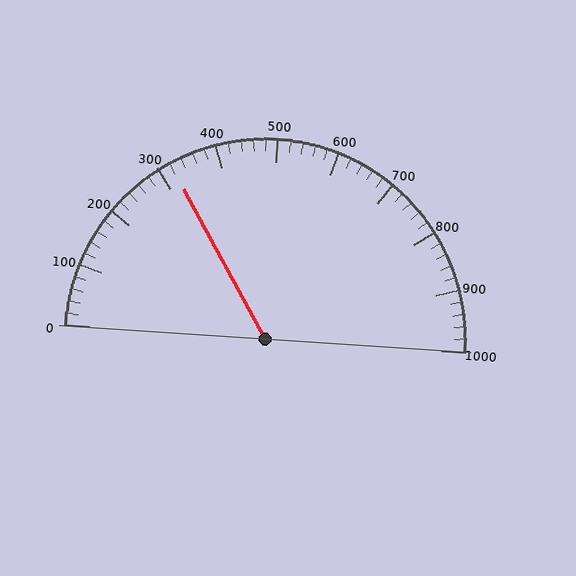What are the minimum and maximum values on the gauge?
The gauge ranges from 0 to 1000.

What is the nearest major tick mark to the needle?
The nearest major tick mark is 300.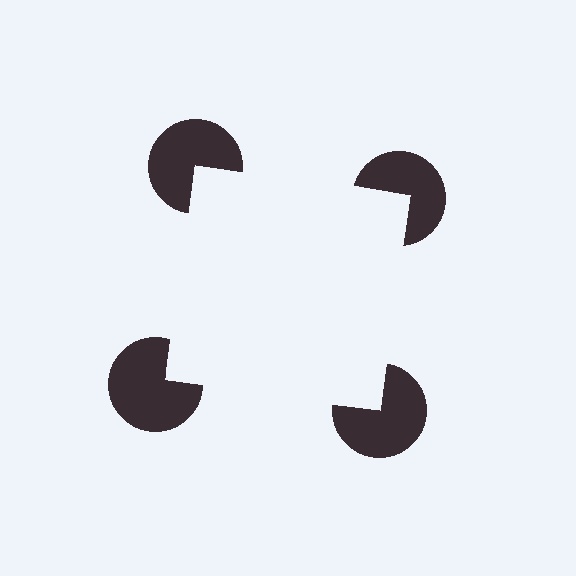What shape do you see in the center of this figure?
An illusory square — its edges are inferred from the aligned wedge cuts in the pac-man discs, not physically drawn.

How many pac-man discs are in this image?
There are 4 — one at each vertex of the illusory square.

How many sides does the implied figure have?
4 sides.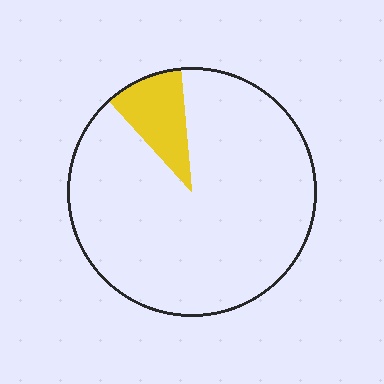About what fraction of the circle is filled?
About one tenth (1/10).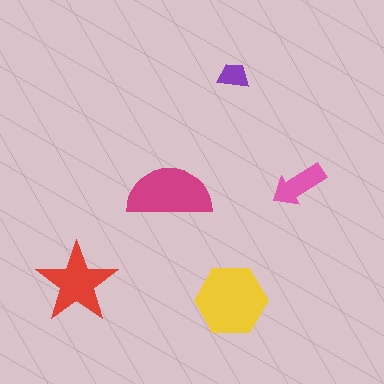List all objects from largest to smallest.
The yellow hexagon, the magenta semicircle, the red star, the pink arrow, the purple trapezoid.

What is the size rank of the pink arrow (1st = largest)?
4th.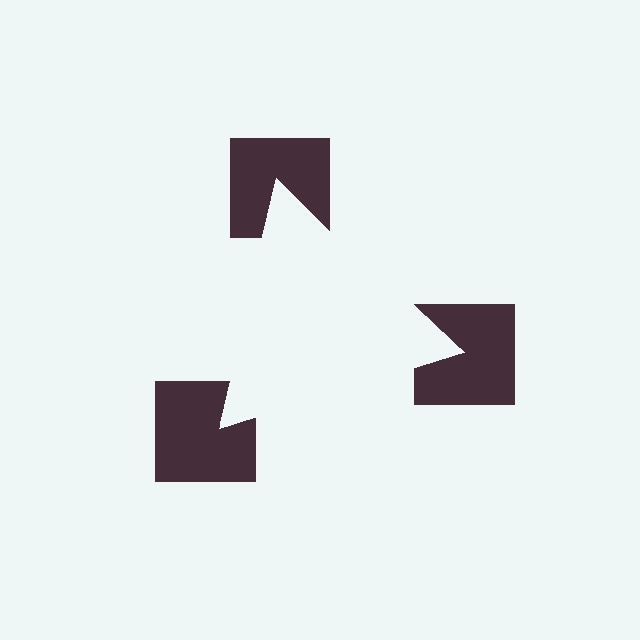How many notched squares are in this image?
There are 3 — one at each vertex of the illusory triangle.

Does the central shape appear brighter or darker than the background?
It typically appears slightly brighter than the background, even though no actual brightness change is drawn.